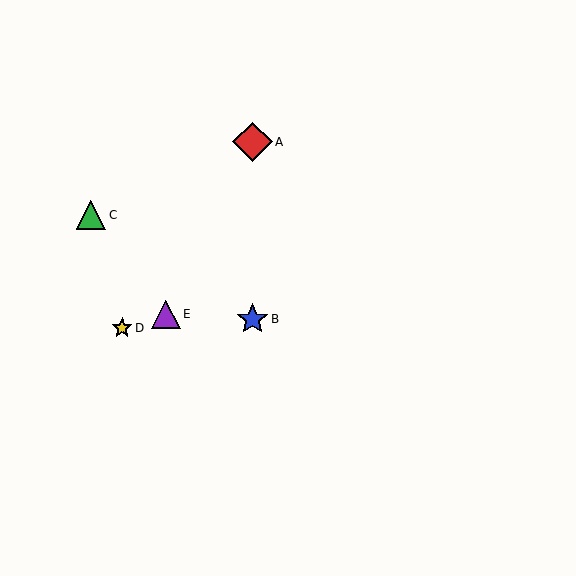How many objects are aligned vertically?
2 objects (A, B) are aligned vertically.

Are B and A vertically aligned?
Yes, both are at x≈253.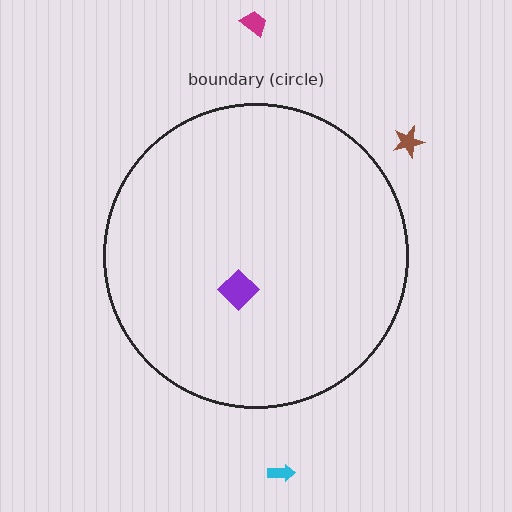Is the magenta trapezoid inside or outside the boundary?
Outside.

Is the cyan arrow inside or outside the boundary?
Outside.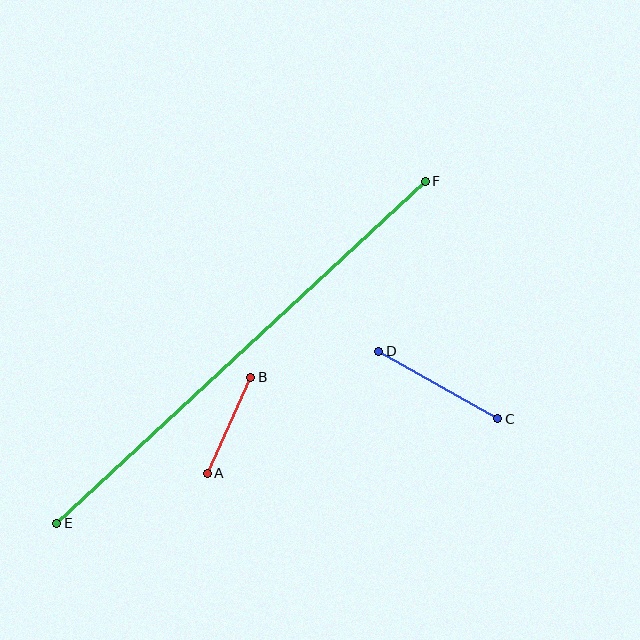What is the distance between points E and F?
The distance is approximately 503 pixels.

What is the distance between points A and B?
The distance is approximately 105 pixels.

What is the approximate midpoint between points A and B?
The midpoint is at approximately (229, 425) pixels.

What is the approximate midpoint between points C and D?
The midpoint is at approximately (438, 385) pixels.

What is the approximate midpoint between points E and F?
The midpoint is at approximately (241, 352) pixels.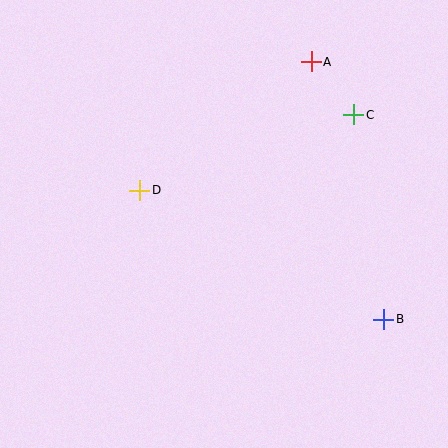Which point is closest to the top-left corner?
Point D is closest to the top-left corner.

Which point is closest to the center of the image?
Point D at (140, 190) is closest to the center.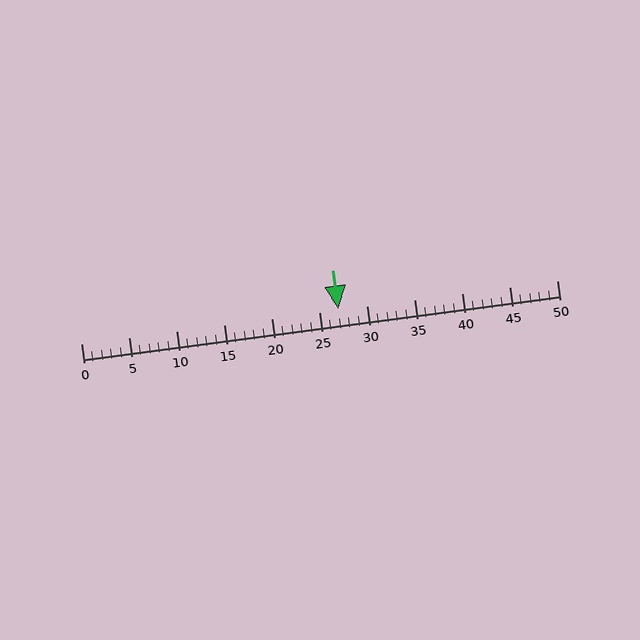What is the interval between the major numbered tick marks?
The major tick marks are spaced 5 units apart.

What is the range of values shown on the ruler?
The ruler shows values from 0 to 50.